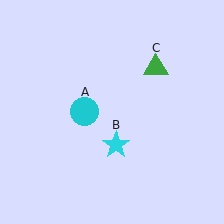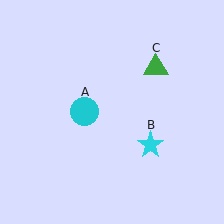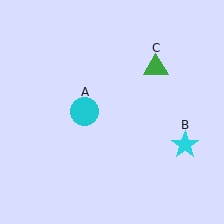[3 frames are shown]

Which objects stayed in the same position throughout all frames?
Cyan circle (object A) and green triangle (object C) remained stationary.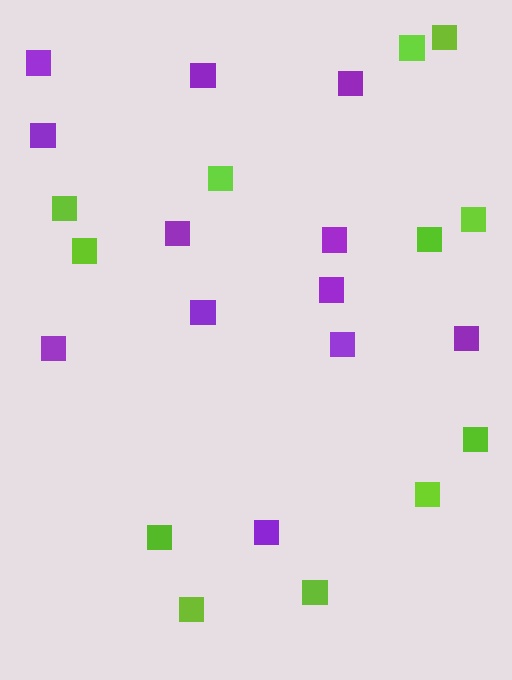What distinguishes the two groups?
There are 2 groups: one group of lime squares (12) and one group of purple squares (12).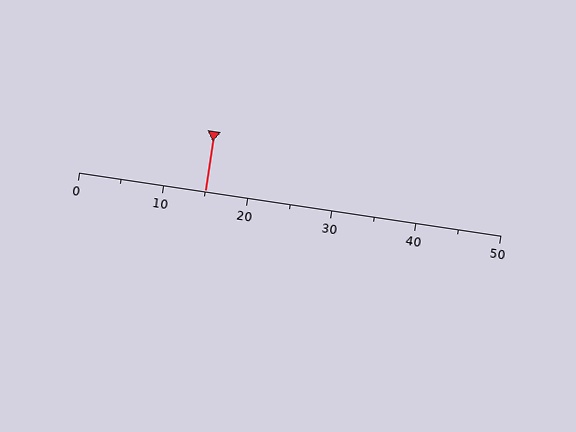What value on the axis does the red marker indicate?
The marker indicates approximately 15.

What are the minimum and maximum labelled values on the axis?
The axis runs from 0 to 50.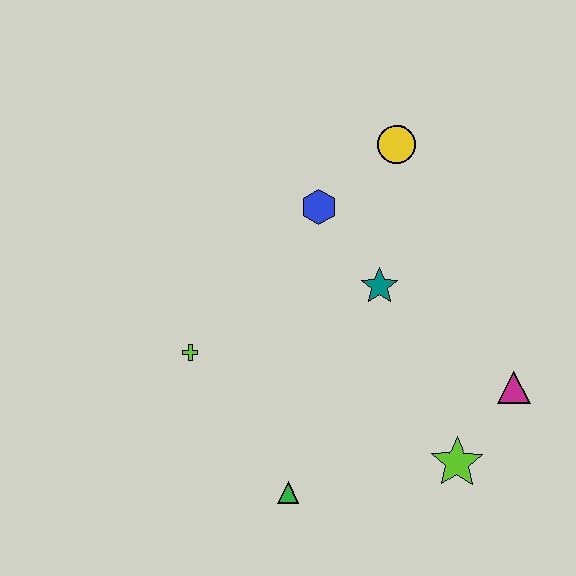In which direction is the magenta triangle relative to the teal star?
The magenta triangle is to the right of the teal star.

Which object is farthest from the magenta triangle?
The lime cross is farthest from the magenta triangle.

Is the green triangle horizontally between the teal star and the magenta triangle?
No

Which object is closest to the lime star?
The magenta triangle is closest to the lime star.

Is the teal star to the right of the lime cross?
Yes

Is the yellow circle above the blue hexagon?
Yes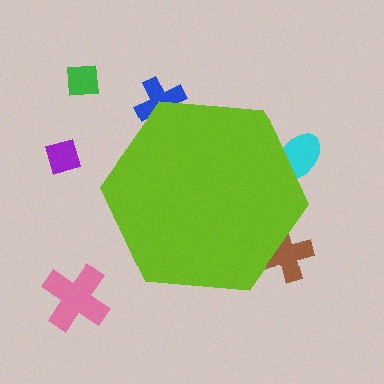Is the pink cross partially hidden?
No, the pink cross is fully visible.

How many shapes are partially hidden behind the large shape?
3 shapes are partially hidden.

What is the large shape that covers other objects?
A lime hexagon.